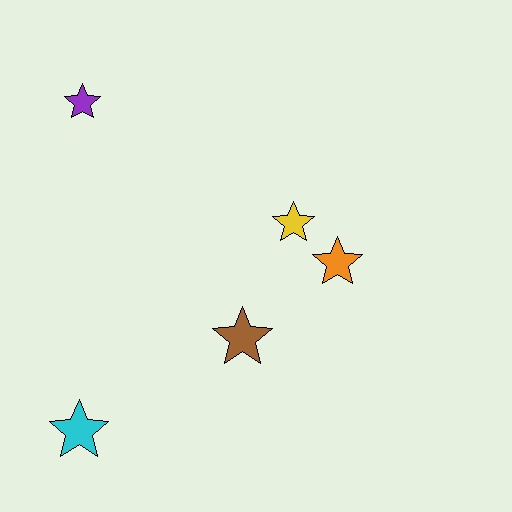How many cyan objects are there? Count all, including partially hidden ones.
There is 1 cyan object.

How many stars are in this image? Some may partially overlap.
There are 5 stars.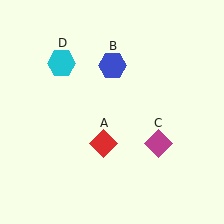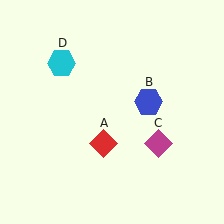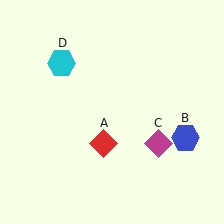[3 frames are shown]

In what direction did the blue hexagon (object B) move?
The blue hexagon (object B) moved down and to the right.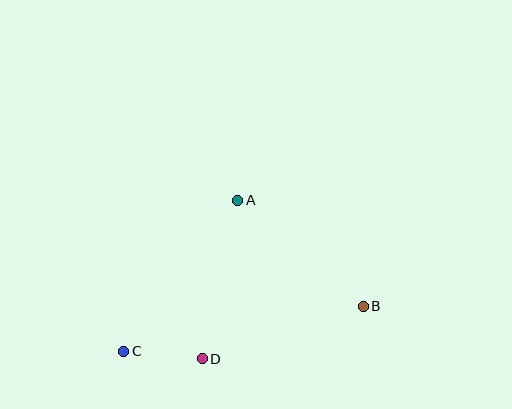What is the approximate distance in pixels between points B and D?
The distance between B and D is approximately 170 pixels.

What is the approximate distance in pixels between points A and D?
The distance between A and D is approximately 163 pixels.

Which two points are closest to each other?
Points C and D are closest to each other.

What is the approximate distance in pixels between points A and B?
The distance between A and B is approximately 165 pixels.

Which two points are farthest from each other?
Points B and C are farthest from each other.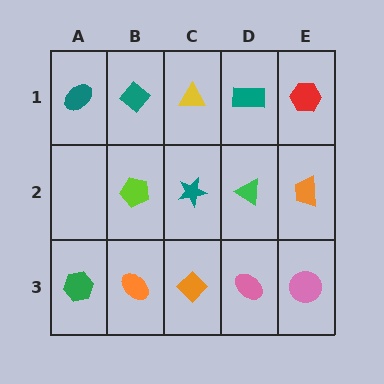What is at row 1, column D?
A teal rectangle.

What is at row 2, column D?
A green triangle.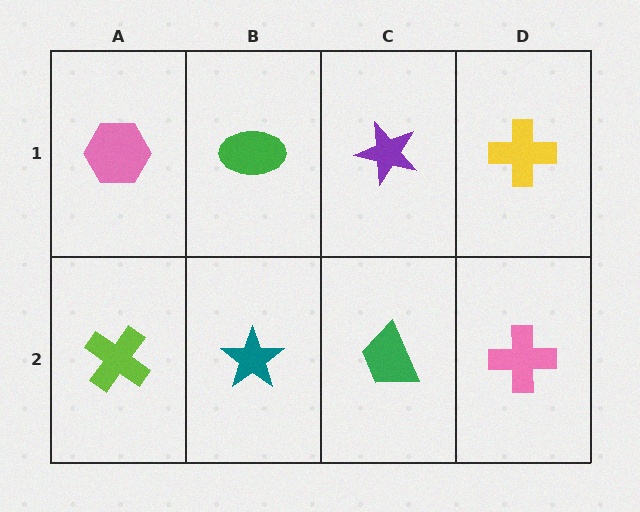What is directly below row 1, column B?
A teal star.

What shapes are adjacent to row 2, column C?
A purple star (row 1, column C), a teal star (row 2, column B), a pink cross (row 2, column D).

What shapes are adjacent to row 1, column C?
A green trapezoid (row 2, column C), a green ellipse (row 1, column B), a yellow cross (row 1, column D).